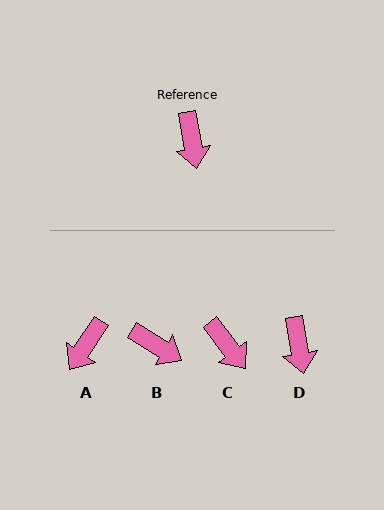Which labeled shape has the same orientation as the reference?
D.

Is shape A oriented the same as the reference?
No, it is off by about 44 degrees.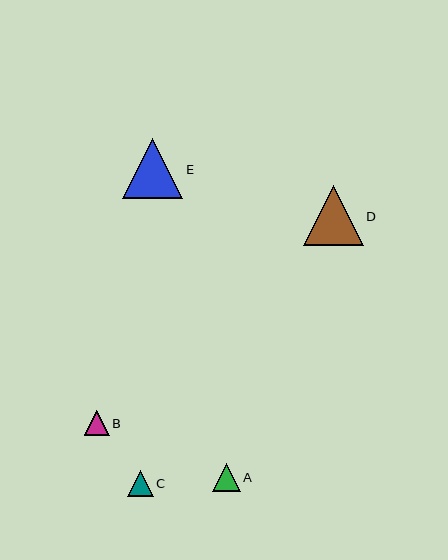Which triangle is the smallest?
Triangle B is the smallest with a size of approximately 24 pixels.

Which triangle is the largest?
Triangle D is the largest with a size of approximately 60 pixels.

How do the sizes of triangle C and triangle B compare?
Triangle C and triangle B are approximately the same size.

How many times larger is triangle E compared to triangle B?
Triangle E is approximately 2.4 times the size of triangle B.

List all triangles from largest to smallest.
From largest to smallest: D, E, A, C, B.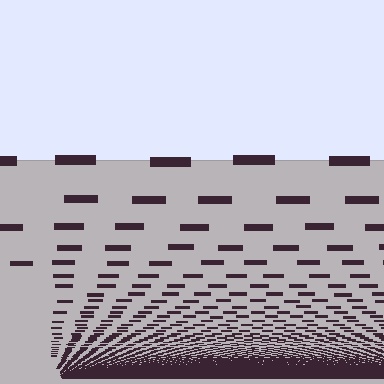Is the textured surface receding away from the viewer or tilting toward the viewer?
The surface appears to tilt toward the viewer. Texture elements get larger and sparser toward the top.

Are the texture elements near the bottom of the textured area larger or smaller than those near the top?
Smaller. The gradient is inverted — elements near the bottom are smaller and denser.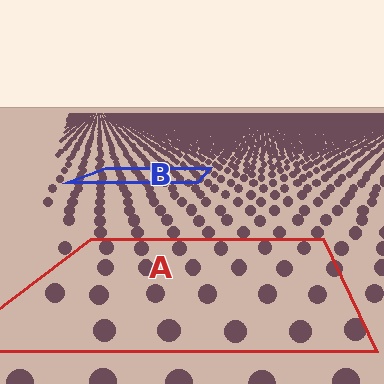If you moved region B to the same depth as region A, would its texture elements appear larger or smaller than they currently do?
They would appear larger. At a closer depth, the same texture elements are projected at a bigger on-screen size.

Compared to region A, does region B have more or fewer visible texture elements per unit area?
Region B has more texture elements per unit area — they are packed more densely because it is farther away.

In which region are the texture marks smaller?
The texture marks are smaller in region B, because it is farther away.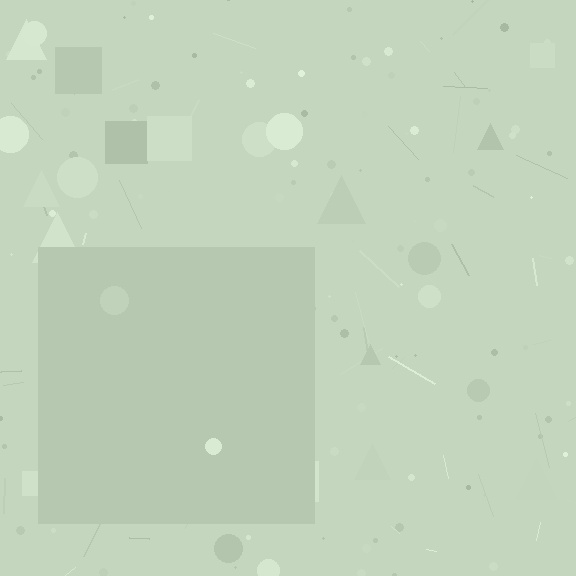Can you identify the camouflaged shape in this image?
The camouflaged shape is a square.